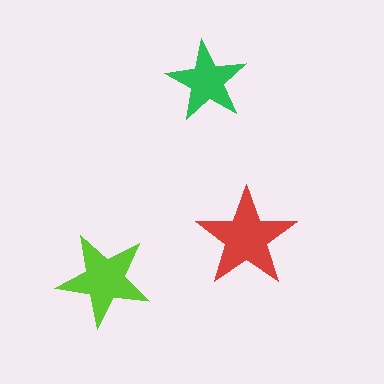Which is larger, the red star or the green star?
The red one.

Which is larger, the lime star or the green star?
The lime one.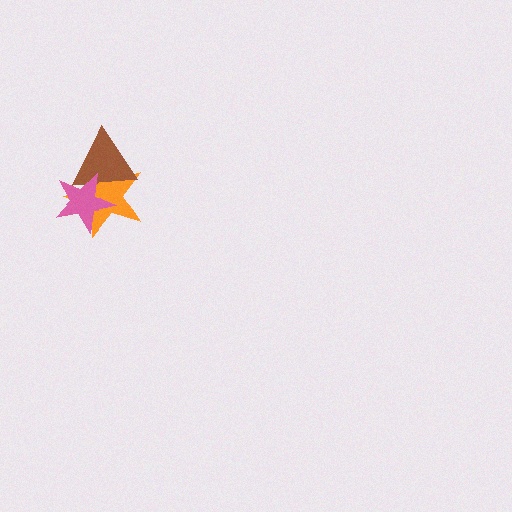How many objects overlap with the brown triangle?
2 objects overlap with the brown triangle.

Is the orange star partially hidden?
Yes, it is partially covered by another shape.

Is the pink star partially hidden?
No, no other shape covers it.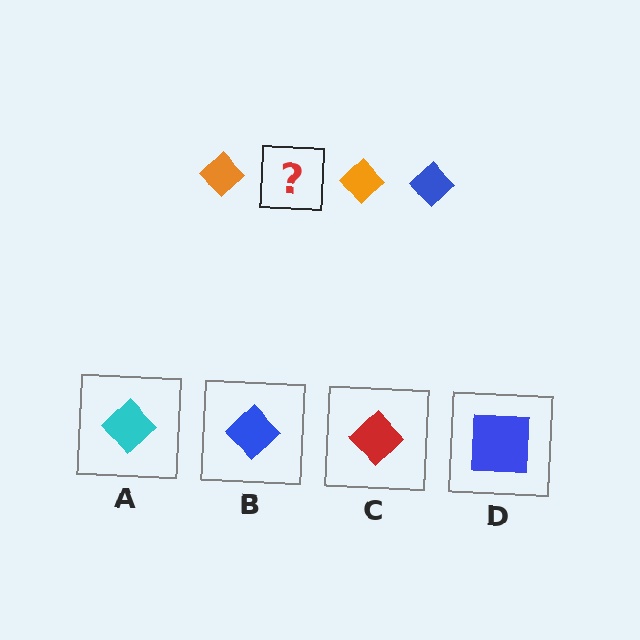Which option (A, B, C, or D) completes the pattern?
B.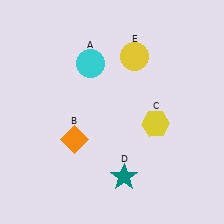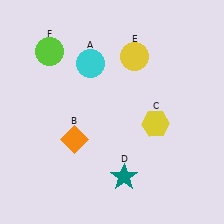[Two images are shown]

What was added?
A lime circle (F) was added in Image 2.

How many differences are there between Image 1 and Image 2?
There is 1 difference between the two images.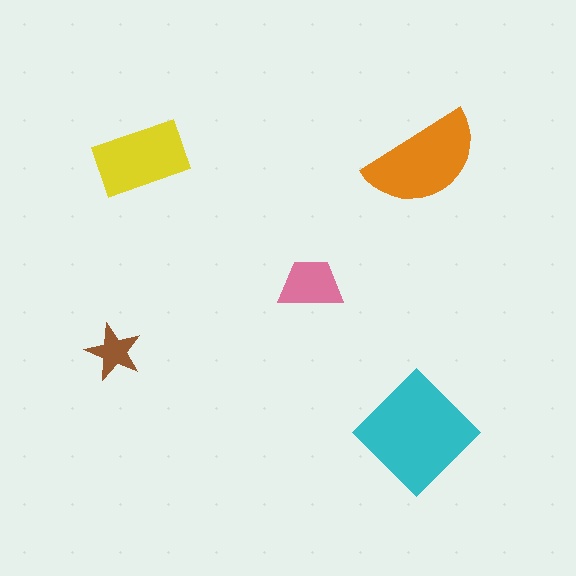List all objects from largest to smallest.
The cyan diamond, the orange semicircle, the yellow rectangle, the pink trapezoid, the brown star.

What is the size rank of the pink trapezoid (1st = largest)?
4th.